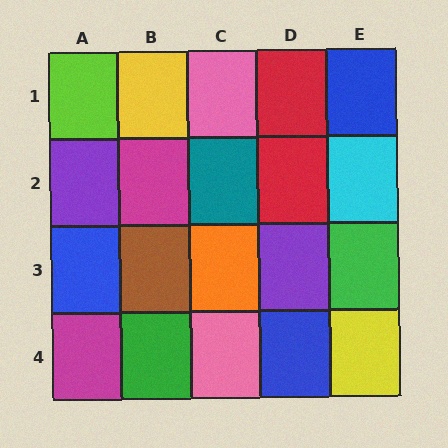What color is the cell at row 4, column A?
Magenta.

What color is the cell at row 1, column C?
Pink.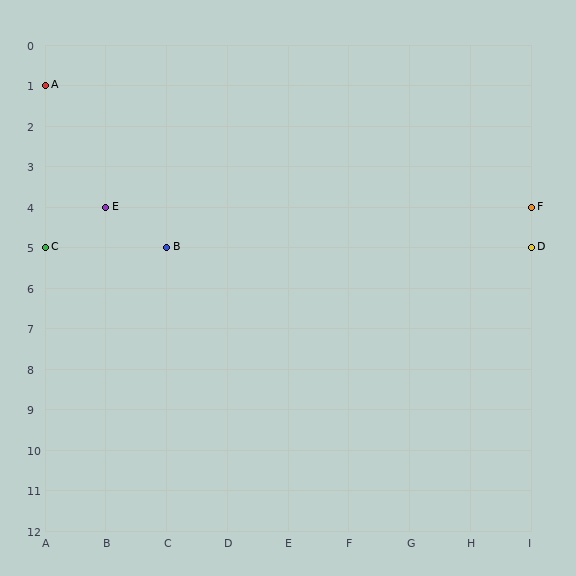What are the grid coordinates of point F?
Point F is at grid coordinates (I, 4).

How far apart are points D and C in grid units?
Points D and C are 8 columns apart.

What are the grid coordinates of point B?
Point B is at grid coordinates (C, 5).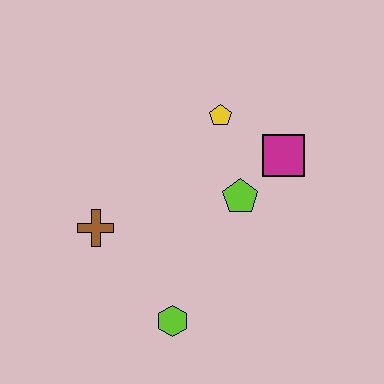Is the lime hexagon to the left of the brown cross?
No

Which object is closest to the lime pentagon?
The magenta square is closest to the lime pentagon.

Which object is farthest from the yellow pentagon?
The lime hexagon is farthest from the yellow pentagon.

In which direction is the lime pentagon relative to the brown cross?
The lime pentagon is to the right of the brown cross.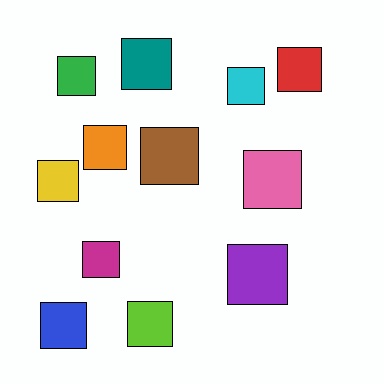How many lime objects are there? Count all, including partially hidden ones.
There is 1 lime object.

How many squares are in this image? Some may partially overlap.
There are 12 squares.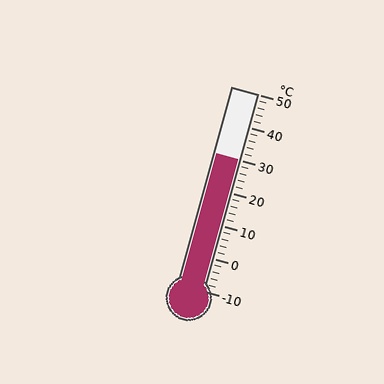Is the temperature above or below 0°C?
The temperature is above 0°C.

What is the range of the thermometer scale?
The thermometer scale ranges from -10°C to 50°C.